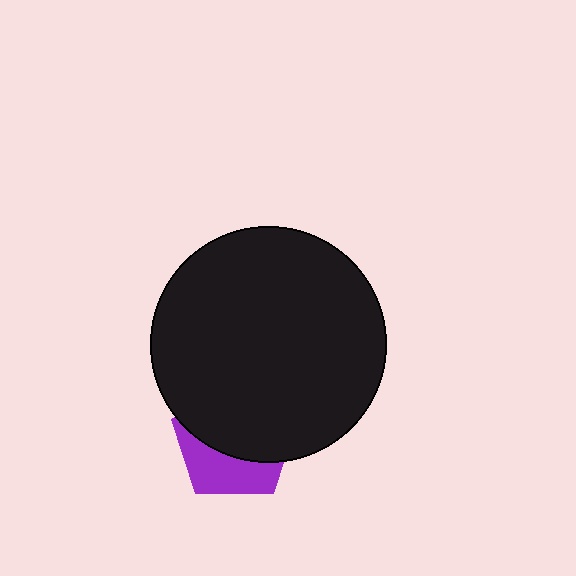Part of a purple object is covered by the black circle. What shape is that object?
It is a pentagon.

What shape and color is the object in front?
The object in front is a black circle.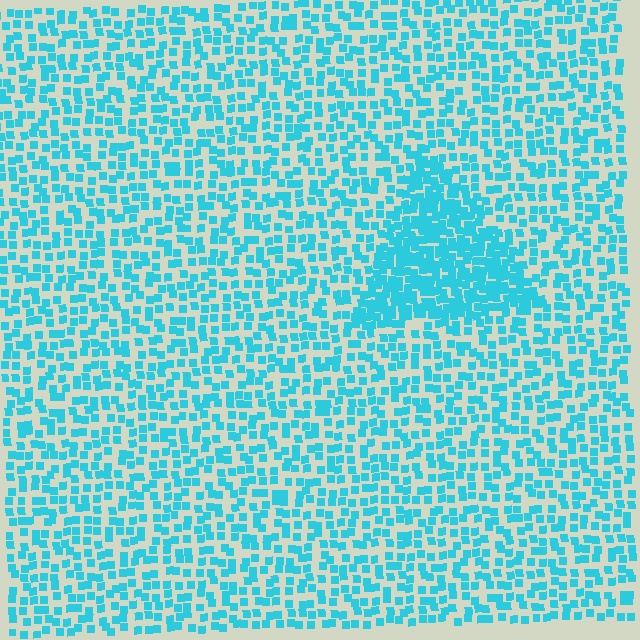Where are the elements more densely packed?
The elements are more densely packed inside the triangle boundary.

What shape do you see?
I see a triangle.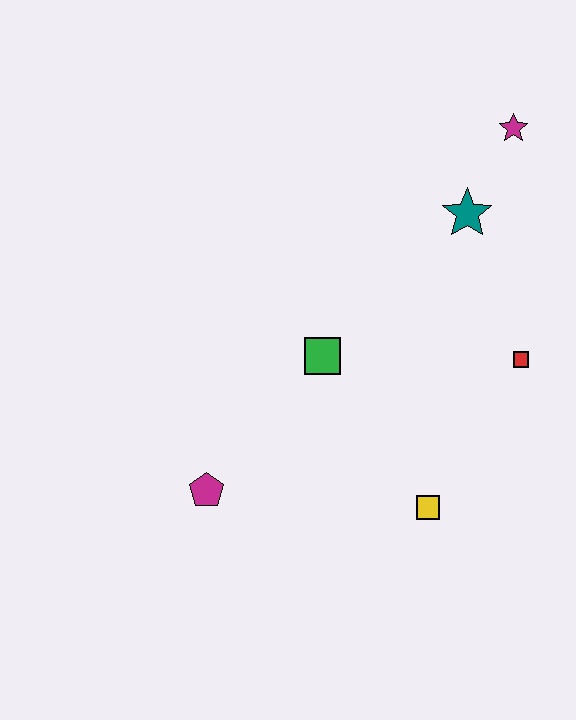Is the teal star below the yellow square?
No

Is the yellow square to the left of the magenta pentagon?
No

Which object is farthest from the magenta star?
The magenta pentagon is farthest from the magenta star.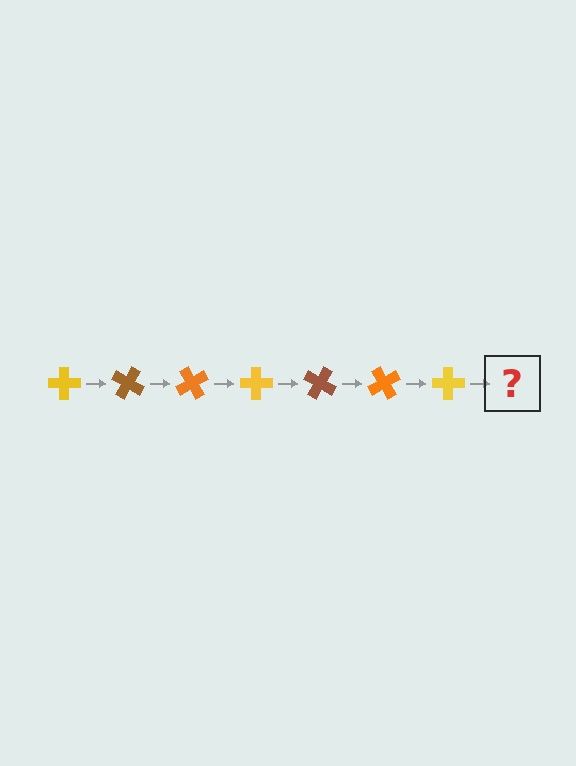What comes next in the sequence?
The next element should be a brown cross, rotated 210 degrees from the start.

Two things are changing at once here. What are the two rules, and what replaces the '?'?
The two rules are that it rotates 30 degrees each step and the color cycles through yellow, brown, and orange. The '?' should be a brown cross, rotated 210 degrees from the start.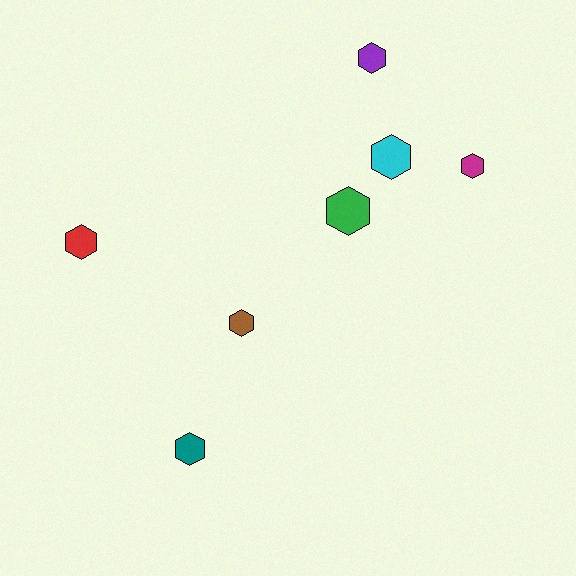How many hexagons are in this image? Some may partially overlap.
There are 7 hexagons.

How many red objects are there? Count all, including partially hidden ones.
There is 1 red object.